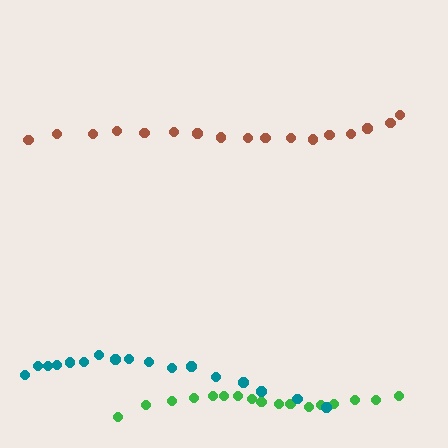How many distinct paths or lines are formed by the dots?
There are 3 distinct paths.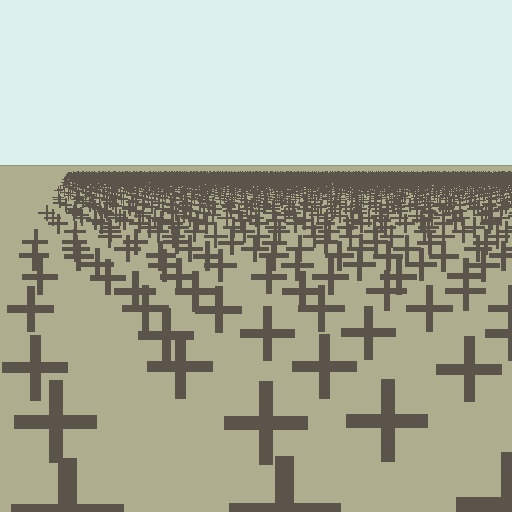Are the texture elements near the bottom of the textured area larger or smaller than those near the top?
Larger. Near the bottom, elements are closer to the viewer and appear at a bigger on-screen size.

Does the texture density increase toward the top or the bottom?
Density increases toward the top.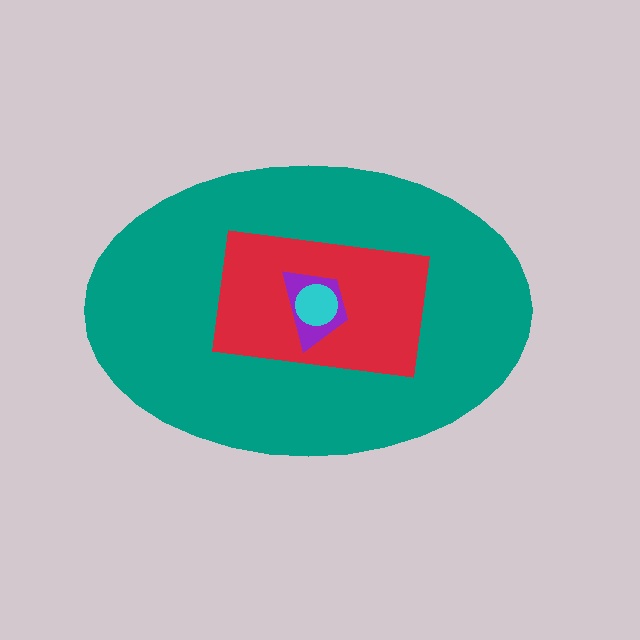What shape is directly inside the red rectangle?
The purple trapezoid.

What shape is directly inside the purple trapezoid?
The cyan circle.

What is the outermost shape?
The teal ellipse.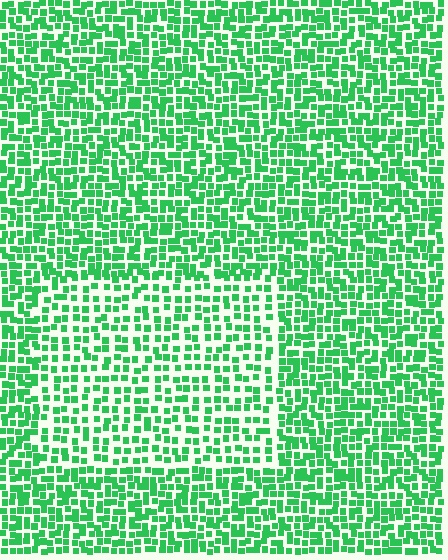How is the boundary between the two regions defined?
The boundary is defined by a change in element density (approximately 1.6x ratio). All elements are the same color, size, and shape.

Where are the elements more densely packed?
The elements are more densely packed outside the rectangle boundary.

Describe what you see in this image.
The image contains small green elements arranged at two different densities. A rectangle-shaped region is visible where the elements are less densely packed than the surrounding area.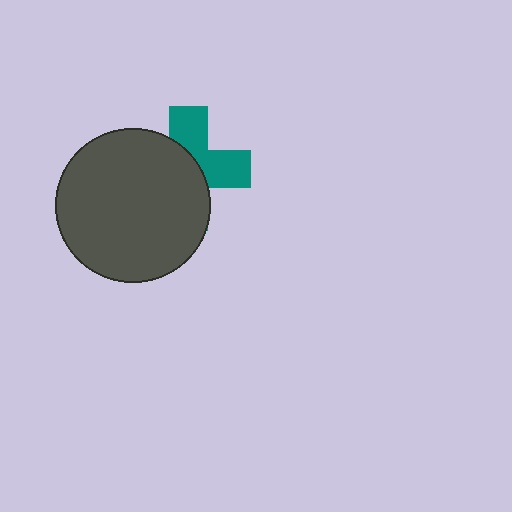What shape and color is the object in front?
The object in front is a dark gray circle.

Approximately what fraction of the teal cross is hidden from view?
Roughly 57% of the teal cross is hidden behind the dark gray circle.